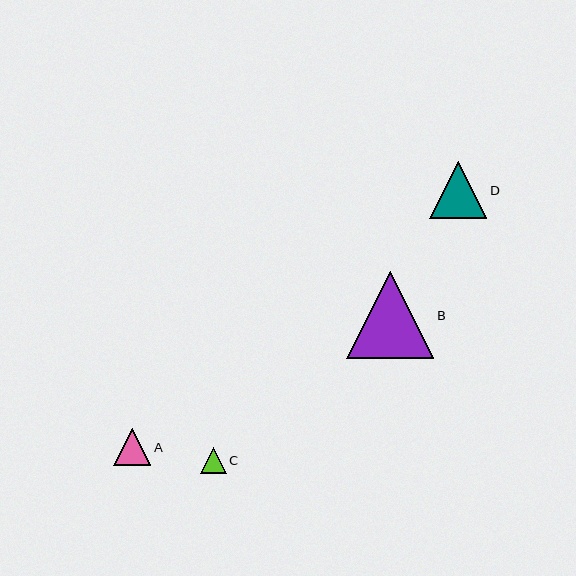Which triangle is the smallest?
Triangle C is the smallest with a size of approximately 26 pixels.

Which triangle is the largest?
Triangle B is the largest with a size of approximately 87 pixels.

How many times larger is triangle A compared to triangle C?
Triangle A is approximately 1.4 times the size of triangle C.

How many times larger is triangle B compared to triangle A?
Triangle B is approximately 2.3 times the size of triangle A.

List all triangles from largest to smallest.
From largest to smallest: B, D, A, C.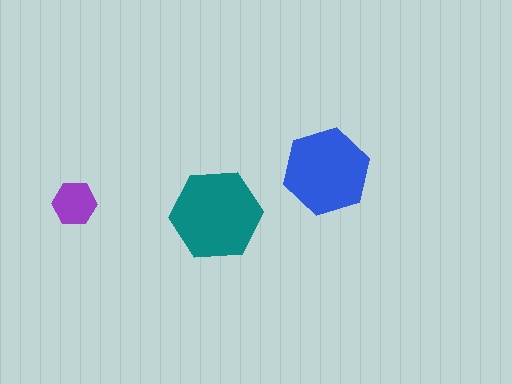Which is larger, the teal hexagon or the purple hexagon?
The teal one.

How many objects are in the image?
There are 3 objects in the image.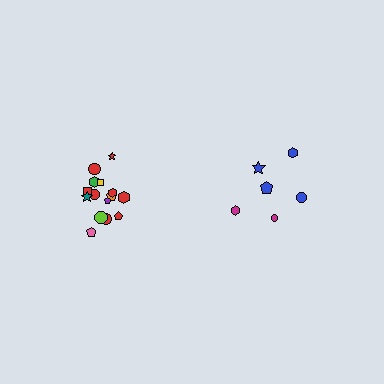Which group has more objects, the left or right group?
The left group.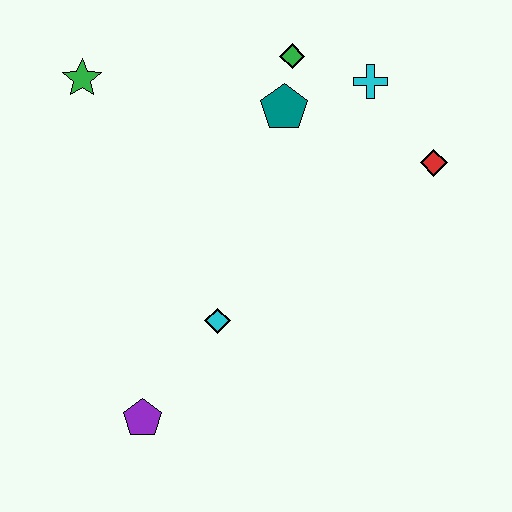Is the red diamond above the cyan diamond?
Yes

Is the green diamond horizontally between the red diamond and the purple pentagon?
Yes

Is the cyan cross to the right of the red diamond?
No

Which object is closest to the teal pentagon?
The green diamond is closest to the teal pentagon.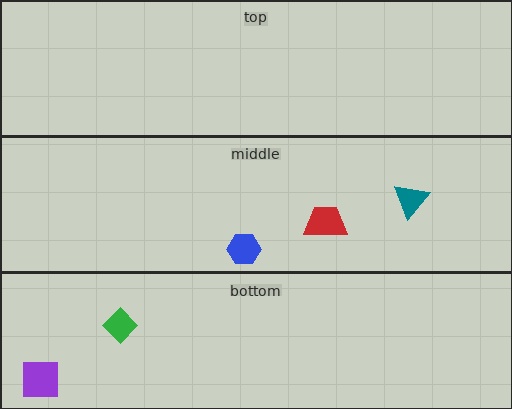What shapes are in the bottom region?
The purple square, the green diamond.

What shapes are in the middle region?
The red trapezoid, the teal triangle, the blue hexagon.